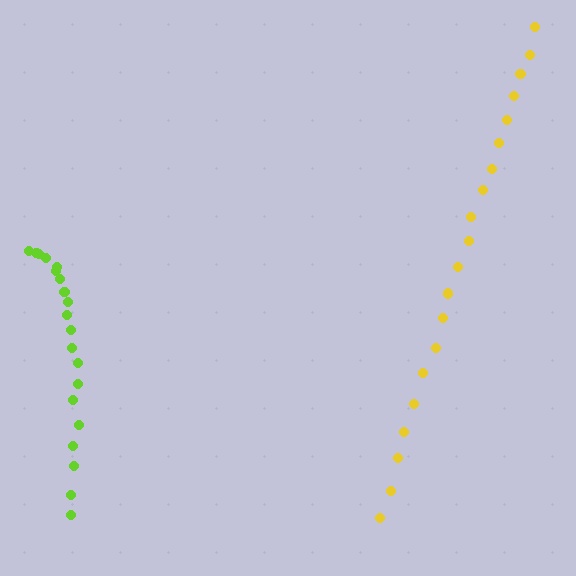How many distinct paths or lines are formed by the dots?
There are 2 distinct paths.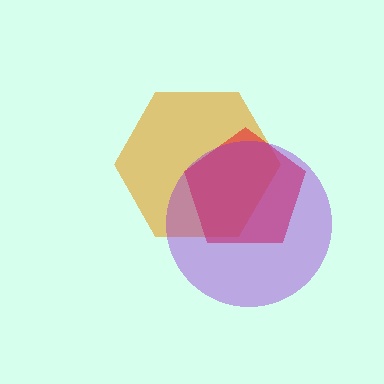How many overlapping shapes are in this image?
There are 3 overlapping shapes in the image.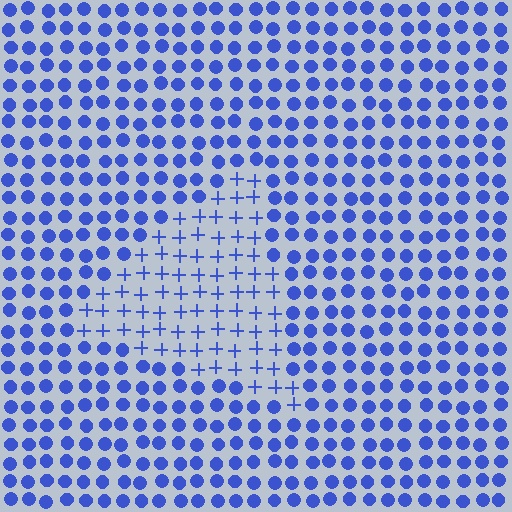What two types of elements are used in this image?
The image uses plus signs inside the triangle region and circles outside it.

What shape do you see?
I see a triangle.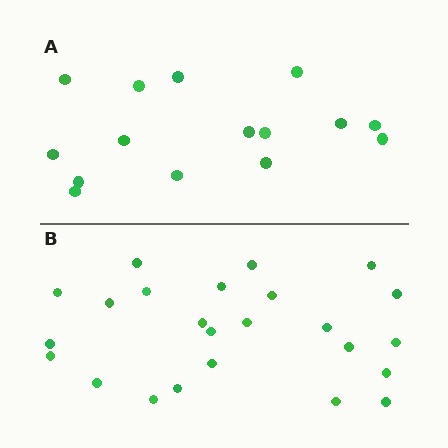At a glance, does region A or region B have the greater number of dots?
Region B (the bottom region) has more dots.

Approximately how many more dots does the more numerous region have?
Region B has roughly 8 or so more dots than region A.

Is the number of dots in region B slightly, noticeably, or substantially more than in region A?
Region B has substantially more. The ratio is roughly 1.6 to 1.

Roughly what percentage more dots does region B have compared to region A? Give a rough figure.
About 60% more.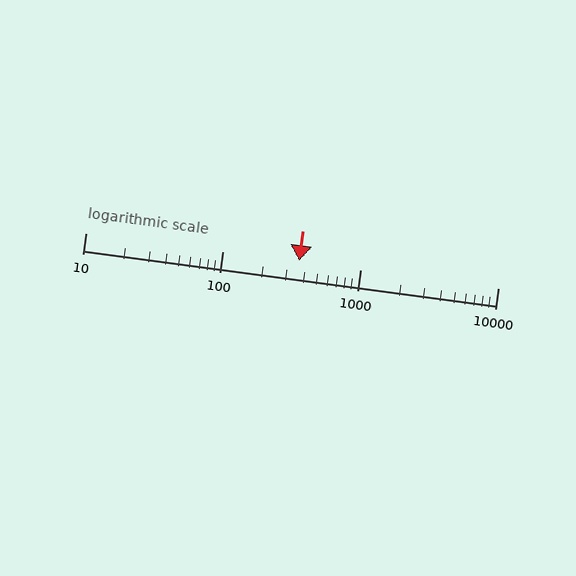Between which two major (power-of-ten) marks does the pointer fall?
The pointer is between 100 and 1000.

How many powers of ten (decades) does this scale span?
The scale spans 3 decades, from 10 to 10000.